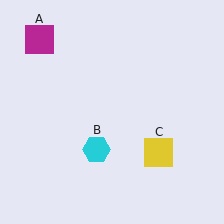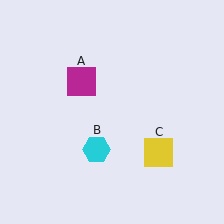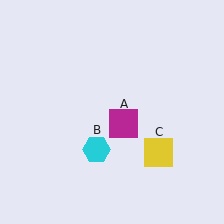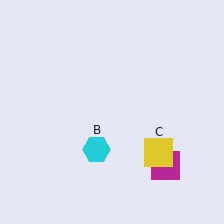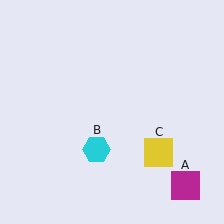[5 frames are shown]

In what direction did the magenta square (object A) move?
The magenta square (object A) moved down and to the right.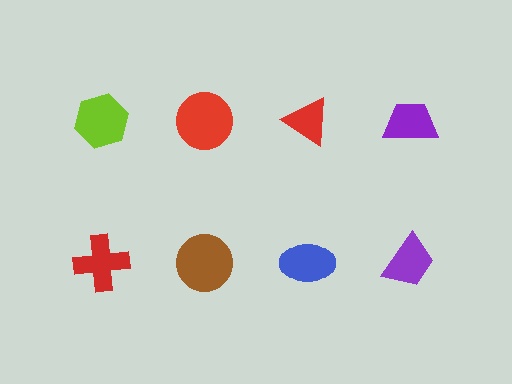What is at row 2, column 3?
A blue ellipse.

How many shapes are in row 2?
4 shapes.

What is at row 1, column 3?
A red triangle.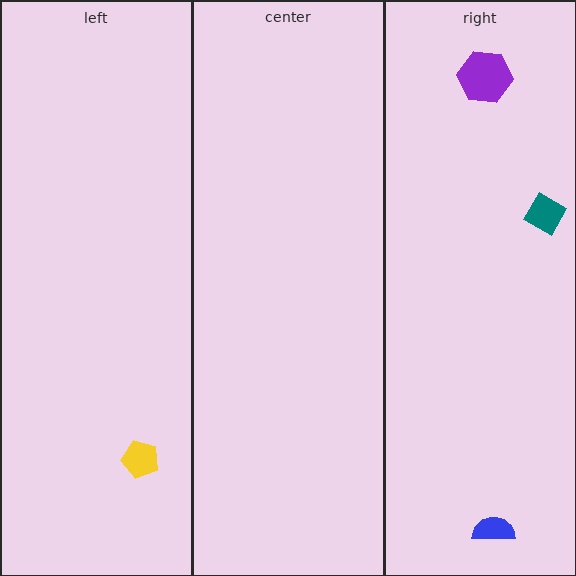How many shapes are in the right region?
3.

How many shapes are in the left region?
1.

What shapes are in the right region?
The purple hexagon, the teal diamond, the blue semicircle.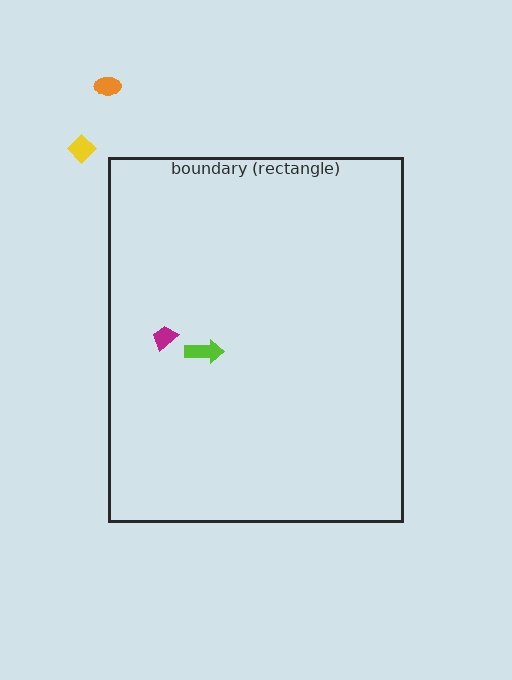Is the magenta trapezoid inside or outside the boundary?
Inside.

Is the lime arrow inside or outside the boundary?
Inside.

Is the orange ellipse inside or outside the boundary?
Outside.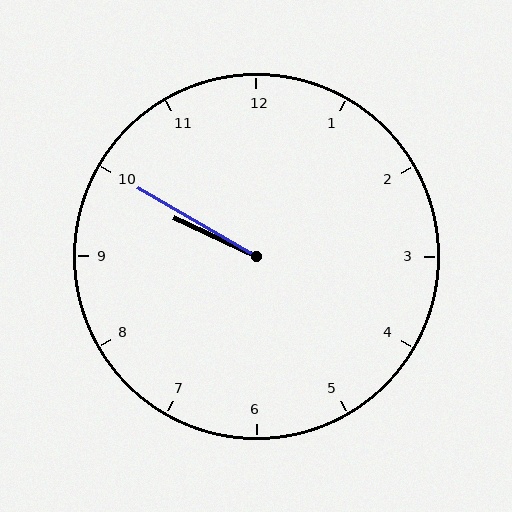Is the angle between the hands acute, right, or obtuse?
It is acute.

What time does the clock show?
9:50.